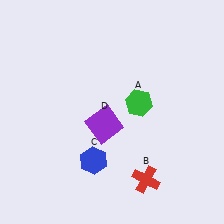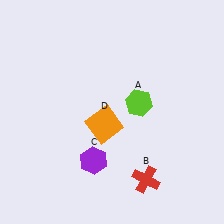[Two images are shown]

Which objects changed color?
A changed from green to lime. C changed from blue to purple. D changed from purple to orange.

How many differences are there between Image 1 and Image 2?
There are 3 differences between the two images.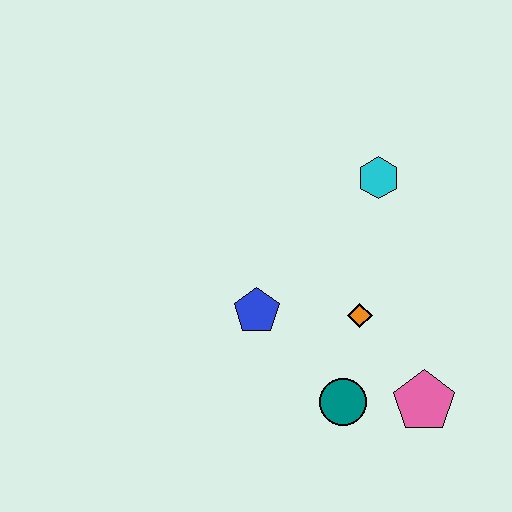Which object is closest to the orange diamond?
The teal circle is closest to the orange diamond.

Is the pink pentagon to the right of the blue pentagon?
Yes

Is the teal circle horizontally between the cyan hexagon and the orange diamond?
No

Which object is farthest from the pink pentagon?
The cyan hexagon is farthest from the pink pentagon.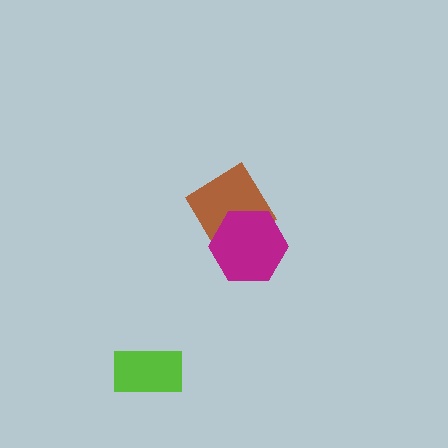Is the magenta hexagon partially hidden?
No, no other shape covers it.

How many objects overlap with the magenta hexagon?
1 object overlaps with the magenta hexagon.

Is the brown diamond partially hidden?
Yes, it is partially covered by another shape.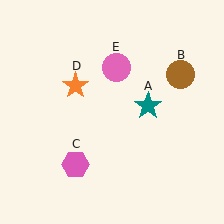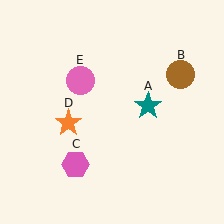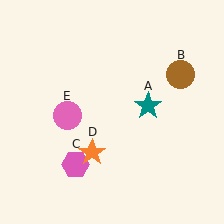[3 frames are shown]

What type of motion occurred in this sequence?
The orange star (object D), pink circle (object E) rotated counterclockwise around the center of the scene.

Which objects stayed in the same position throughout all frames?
Teal star (object A) and brown circle (object B) and pink hexagon (object C) remained stationary.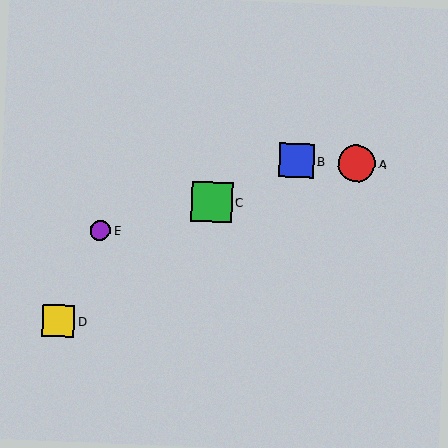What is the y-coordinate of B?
Object B is at y≈161.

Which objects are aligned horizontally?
Objects A, B are aligned horizontally.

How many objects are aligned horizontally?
2 objects (A, B) are aligned horizontally.